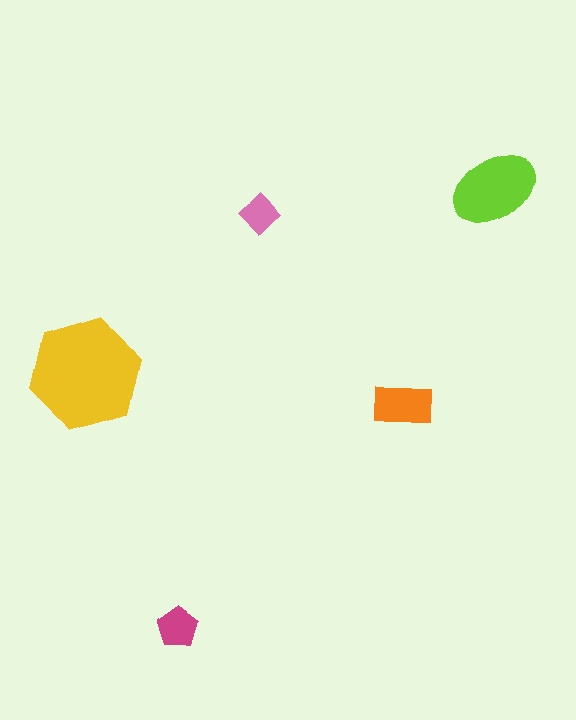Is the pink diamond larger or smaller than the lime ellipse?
Smaller.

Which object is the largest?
The yellow hexagon.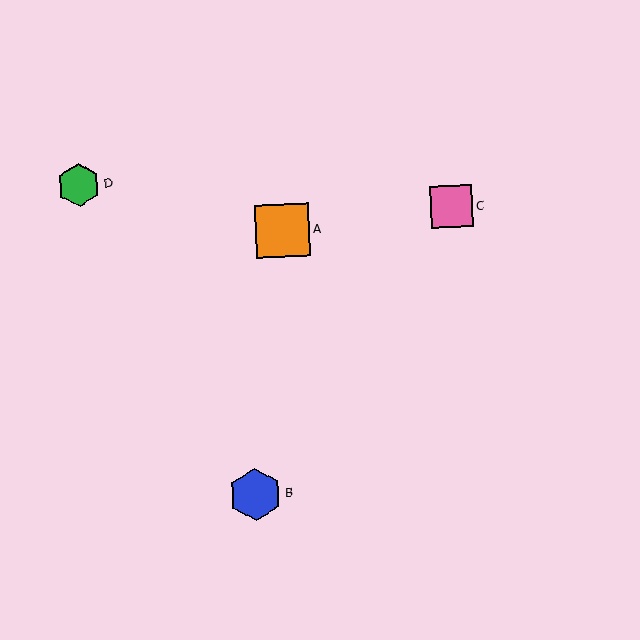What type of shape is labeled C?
Shape C is a pink square.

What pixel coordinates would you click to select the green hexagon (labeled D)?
Click at (79, 185) to select the green hexagon D.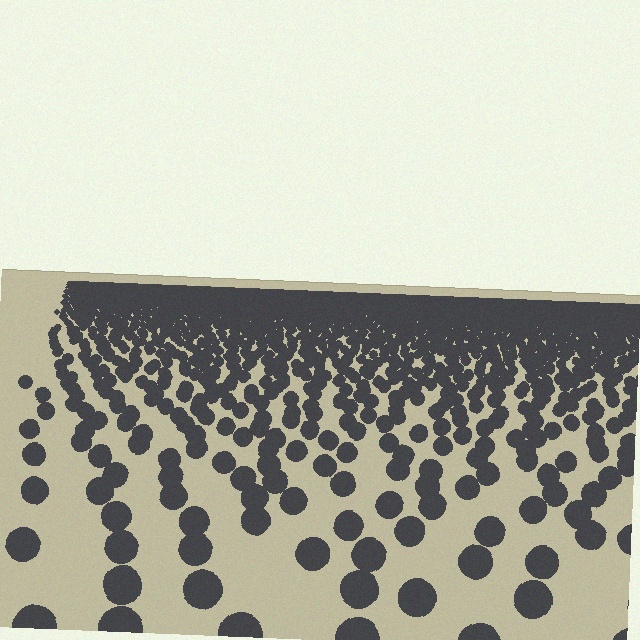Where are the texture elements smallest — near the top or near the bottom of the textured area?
Near the top.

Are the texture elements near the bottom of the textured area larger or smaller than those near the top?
Larger. Near the bottom, elements are closer to the viewer and appear at a bigger on-screen size.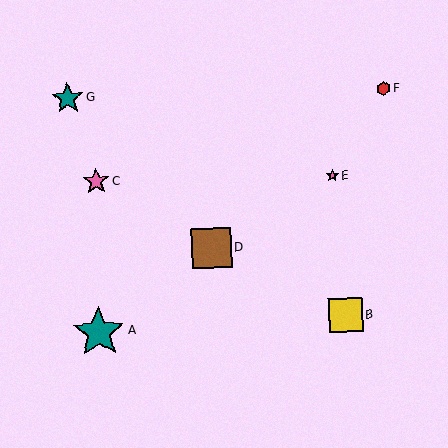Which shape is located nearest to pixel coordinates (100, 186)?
The pink star (labeled C) at (96, 181) is nearest to that location.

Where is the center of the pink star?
The center of the pink star is at (96, 181).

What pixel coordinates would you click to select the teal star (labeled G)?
Click at (68, 98) to select the teal star G.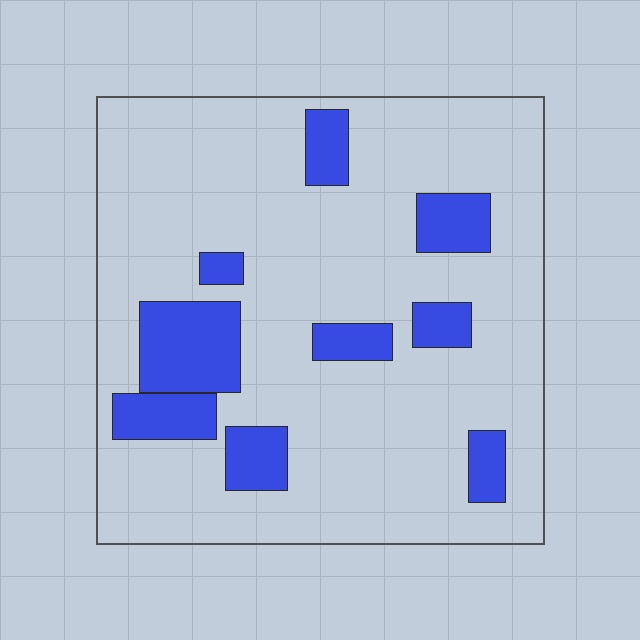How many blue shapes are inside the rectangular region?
9.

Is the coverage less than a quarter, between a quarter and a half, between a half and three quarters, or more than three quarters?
Less than a quarter.